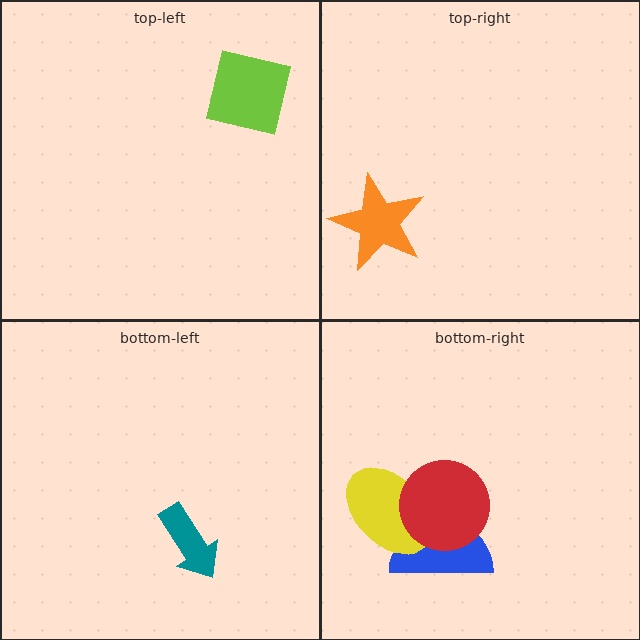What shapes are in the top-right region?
The orange star.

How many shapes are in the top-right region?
1.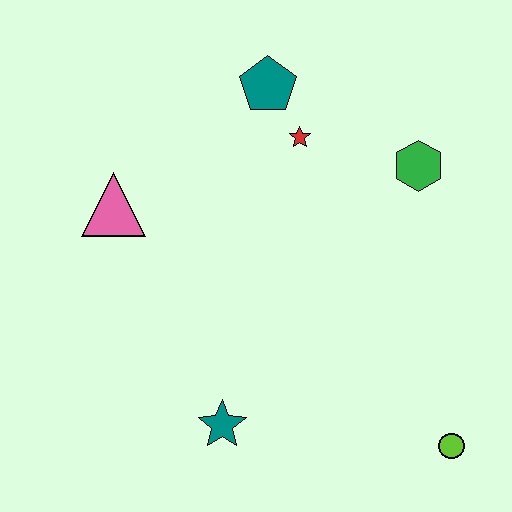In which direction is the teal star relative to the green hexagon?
The teal star is below the green hexagon.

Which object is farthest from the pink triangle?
The lime circle is farthest from the pink triangle.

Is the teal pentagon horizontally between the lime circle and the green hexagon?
No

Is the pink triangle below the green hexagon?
Yes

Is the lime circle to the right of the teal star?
Yes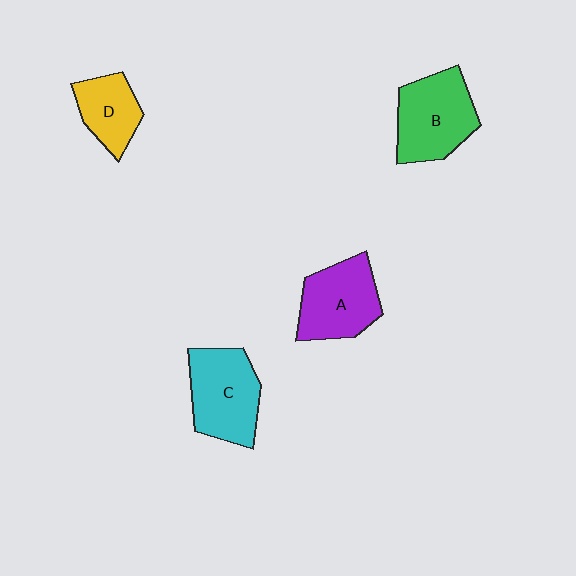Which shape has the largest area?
Shape B (green).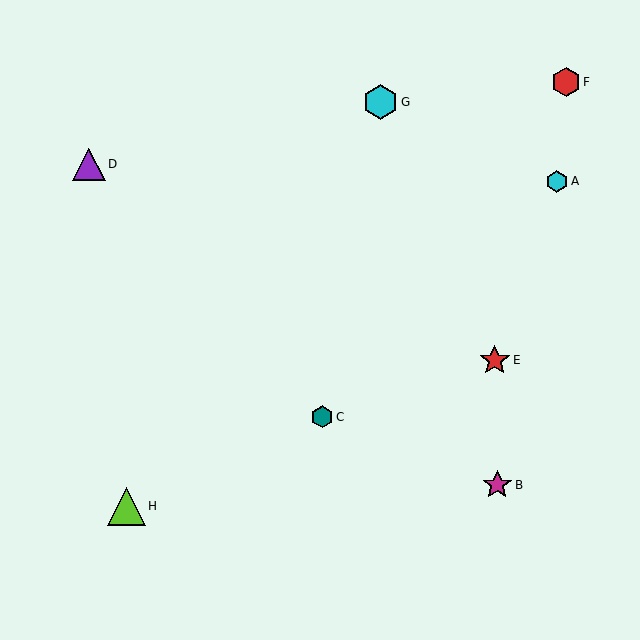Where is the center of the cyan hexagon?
The center of the cyan hexagon is at (381, 102).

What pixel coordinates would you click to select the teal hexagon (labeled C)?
Click at (322, 417) to select the teal hexagon C.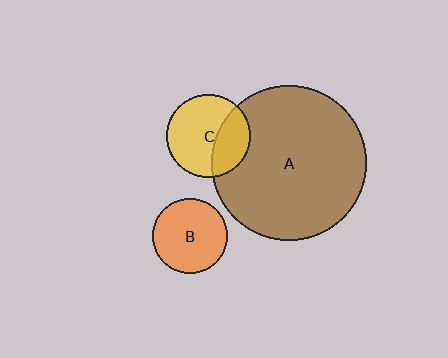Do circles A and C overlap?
Yes.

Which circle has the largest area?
Circle A (brown).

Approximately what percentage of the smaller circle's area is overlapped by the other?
Approximately 35%.